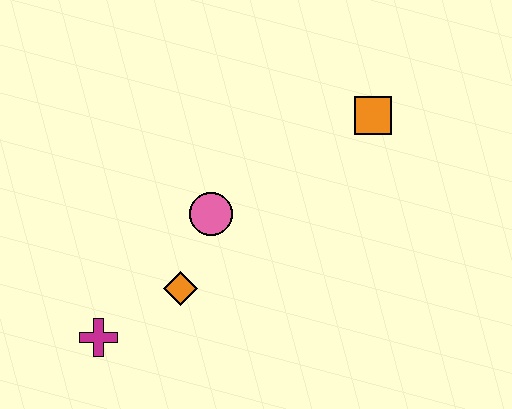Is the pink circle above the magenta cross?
Yes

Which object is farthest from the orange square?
The magenta cross is farthest from the orange square.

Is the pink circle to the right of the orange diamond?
Yes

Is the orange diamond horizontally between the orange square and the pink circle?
No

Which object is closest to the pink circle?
The orange diamond is closest to the pink circle.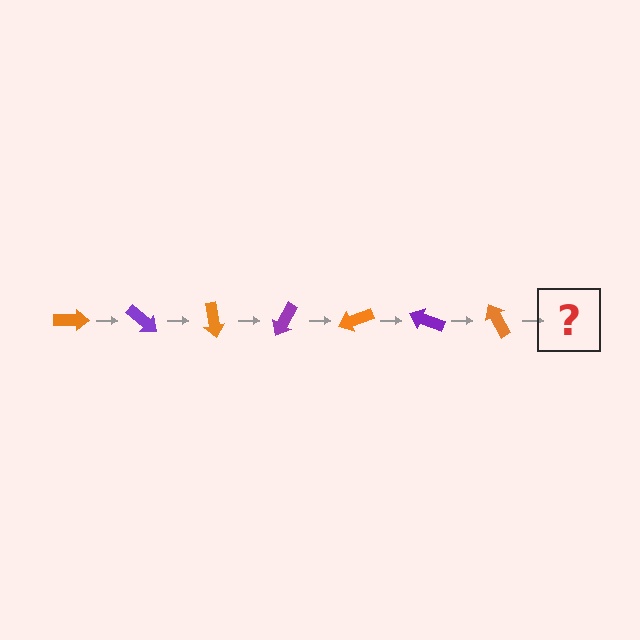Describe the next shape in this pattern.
It should be a purple arrow, rotated 280 degrees from the start.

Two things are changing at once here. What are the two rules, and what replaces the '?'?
The two rules are that it rotates 40 degrees each step and the color cycles through orange and purple. The '?' should be a purple arrow, rotated 280 degrees from the start.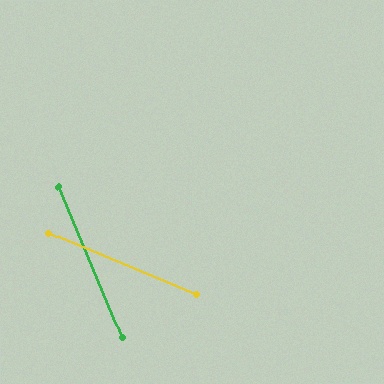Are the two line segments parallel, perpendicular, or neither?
Neither parallel nor perpendicular — they differ by about 45°.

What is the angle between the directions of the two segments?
Approximately 45 degrees.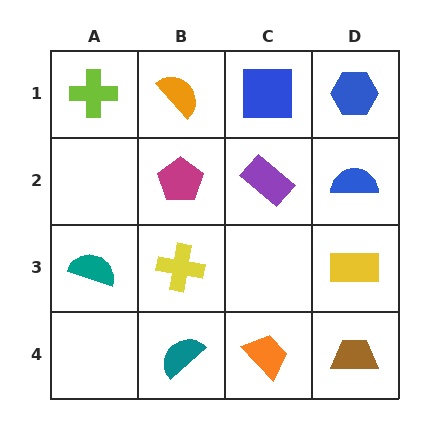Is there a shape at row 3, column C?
No, that cell is empty.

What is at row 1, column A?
A lime cross.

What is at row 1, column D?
A blue hexagon.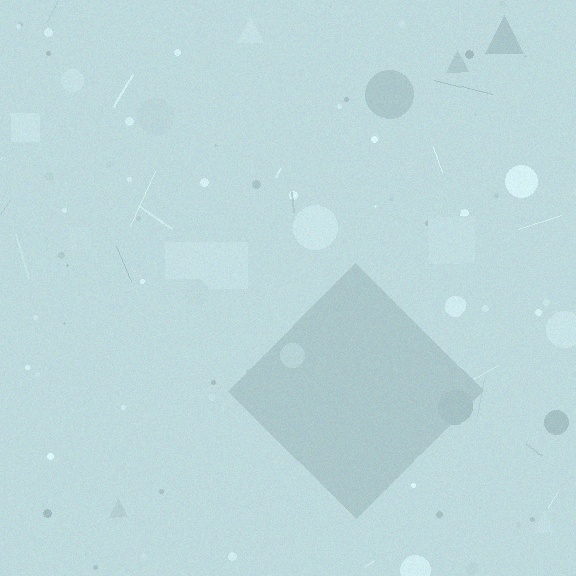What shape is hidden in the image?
A diamond is hidden in the image.